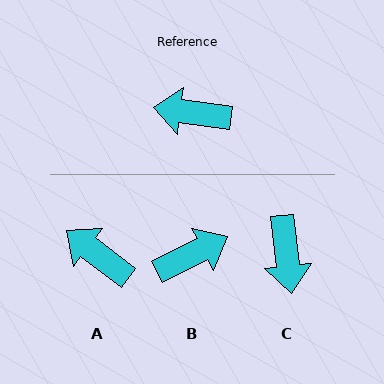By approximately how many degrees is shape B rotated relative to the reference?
Approximately 145 degrees clockwise.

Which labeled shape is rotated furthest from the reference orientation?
B, about 145 degrees away.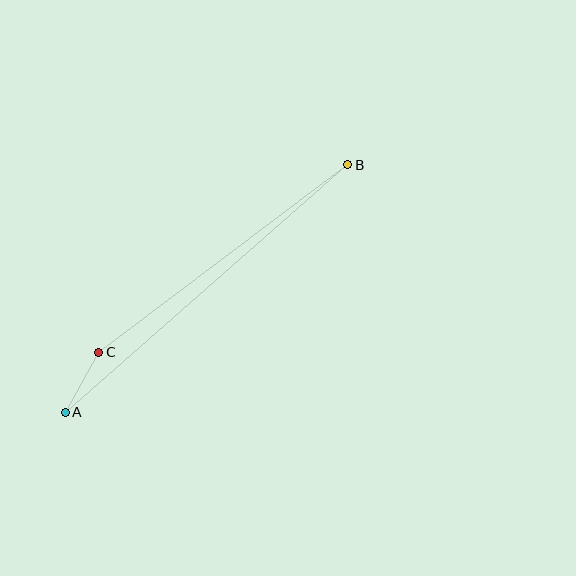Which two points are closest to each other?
Points A and C are closest to each other.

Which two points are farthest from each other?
Points A and B are farthest from each other.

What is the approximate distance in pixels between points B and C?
The distance between B and C is approximately 312 pixels.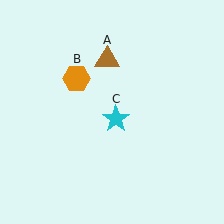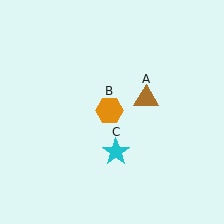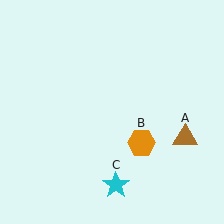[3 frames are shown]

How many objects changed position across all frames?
3 objects changed position: brown triangle (object A), orange hexagon (object B), cyan star (object C).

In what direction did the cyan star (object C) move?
The cyan star (object C) moved down.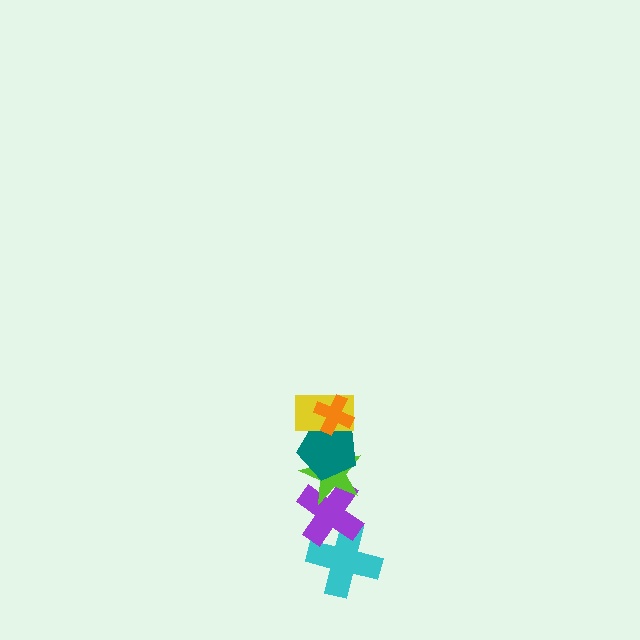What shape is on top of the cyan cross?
The purple cross is on top of the cyan cross.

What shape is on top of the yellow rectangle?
The orange cross is on top of the yellow rectangle.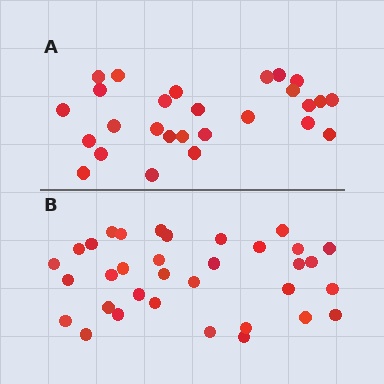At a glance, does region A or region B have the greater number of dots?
Region B (the bottom region) has more dots.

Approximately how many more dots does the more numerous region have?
Region B has roughly 8 or so more dots than region A.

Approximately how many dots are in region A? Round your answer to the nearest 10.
About 30 dots. (The exact count is 27, which rounds to 30.)